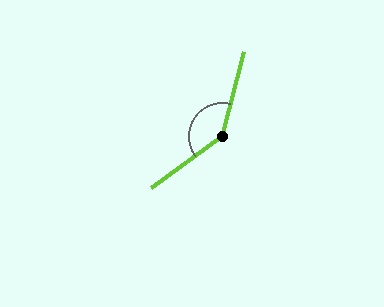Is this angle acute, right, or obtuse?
It is obtuse.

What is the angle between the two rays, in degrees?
Approximately 141 degrees.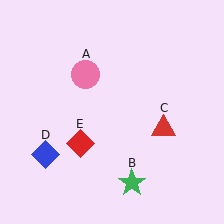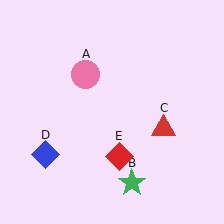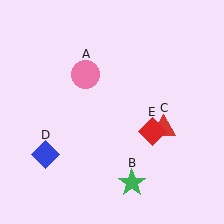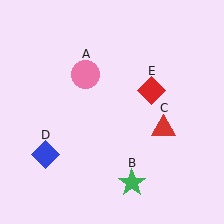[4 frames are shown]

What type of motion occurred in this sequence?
The red diamond (object E) rotated counterclockwise around the center of the scene.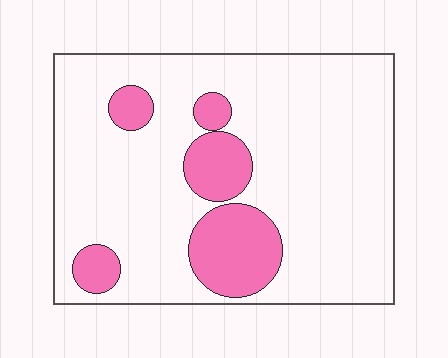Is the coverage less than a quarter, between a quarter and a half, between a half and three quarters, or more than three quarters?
Less than a quarter.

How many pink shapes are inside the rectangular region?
5.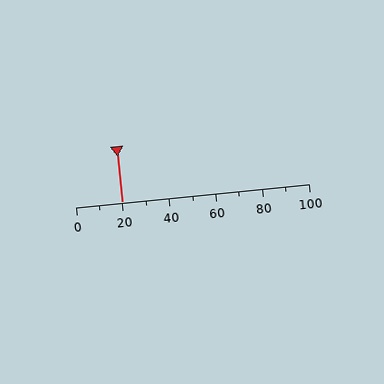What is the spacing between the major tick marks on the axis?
The major ticks are spaced 20 apart.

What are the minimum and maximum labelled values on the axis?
The axis runs from 0 to 100.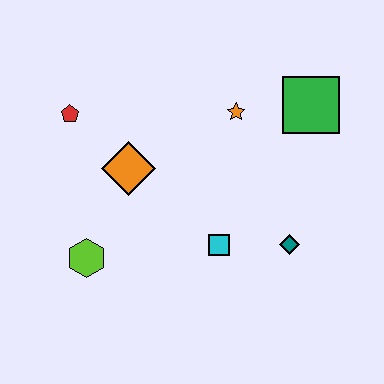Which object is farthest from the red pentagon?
The teal diamond is farthest from the red pentagon.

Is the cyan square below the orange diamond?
Yes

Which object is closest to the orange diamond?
The red pentagon is closest to the orange diamond.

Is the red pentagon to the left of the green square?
Yes